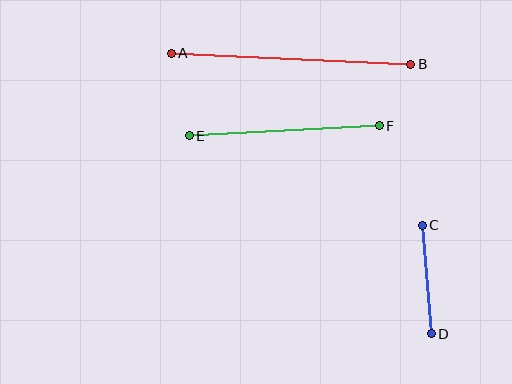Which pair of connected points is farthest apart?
Points A and B are farthest apart.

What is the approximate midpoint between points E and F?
The midpoint is at approximately (284, 131) pixels.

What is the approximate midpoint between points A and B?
The midpoint is at approximately (291, 59) pixels.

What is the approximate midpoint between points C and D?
The midpoint is at approximately (427, 279) pixels.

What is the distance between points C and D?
The distance is approximately 109 pixels.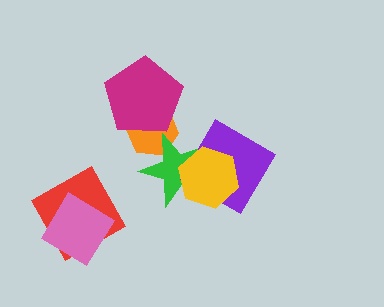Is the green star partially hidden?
Yes, it is partially covered by another shape.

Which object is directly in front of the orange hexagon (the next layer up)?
The green star is directly in front of the orange hexagon.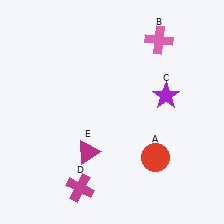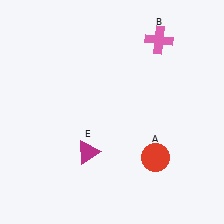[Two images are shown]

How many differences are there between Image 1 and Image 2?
There are 2 differences between the two images.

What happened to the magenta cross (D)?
The magenta cross (D) was removed in Image 2. It was in the bottom-left area of Image 1.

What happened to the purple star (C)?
The purple star (C) was removed in Image 2. It was in the top-right area of Image 1.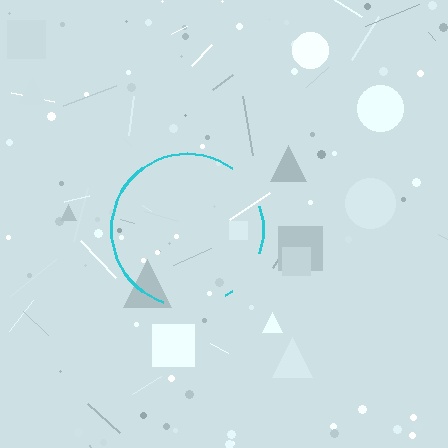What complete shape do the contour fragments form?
The contour fragments form a circle.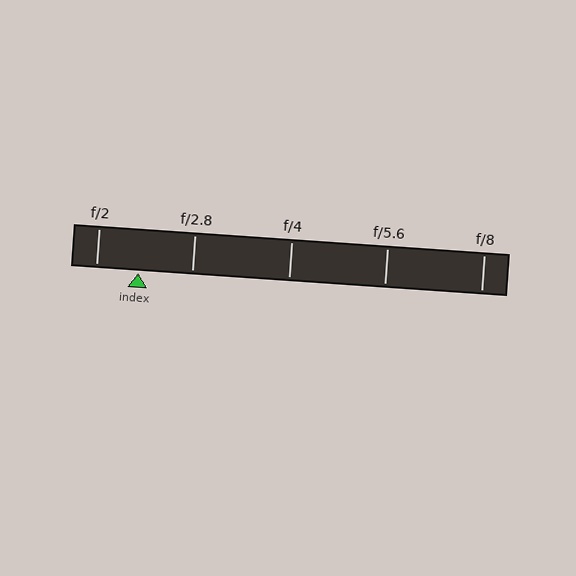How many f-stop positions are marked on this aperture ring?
There are 5 f-stop positions marked.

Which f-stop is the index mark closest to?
The index mark is closest to f/2.